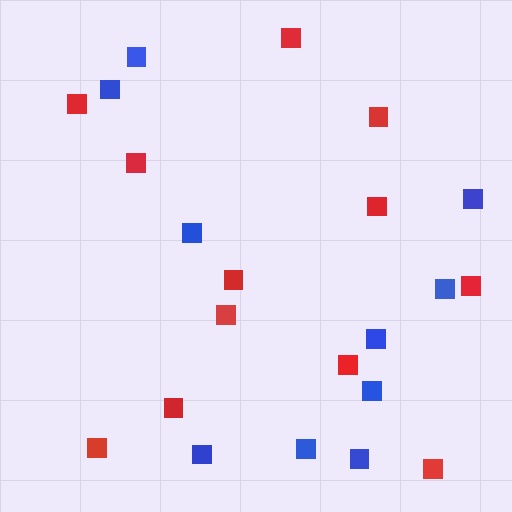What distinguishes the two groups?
There are 2 groups: one group of blue squares (10) and one group of red squares (12).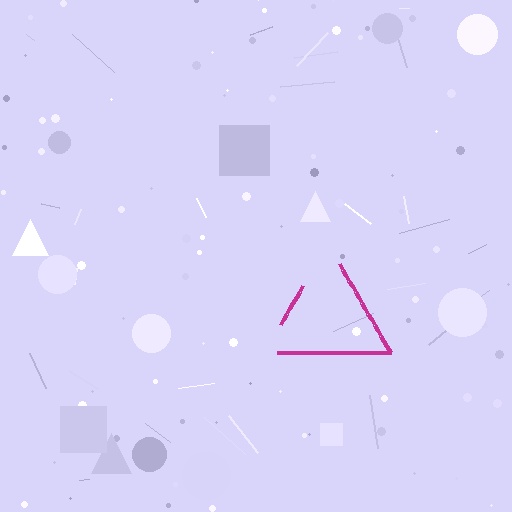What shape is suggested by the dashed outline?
The dashed outline suggests a triangle.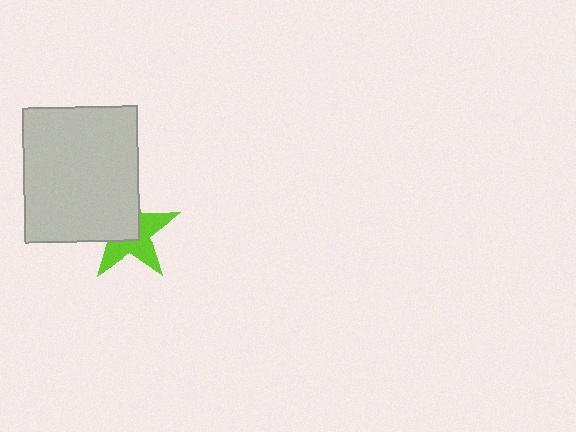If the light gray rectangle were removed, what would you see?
You would see the complete lime star.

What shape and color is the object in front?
The object in front is a light gray rectangle.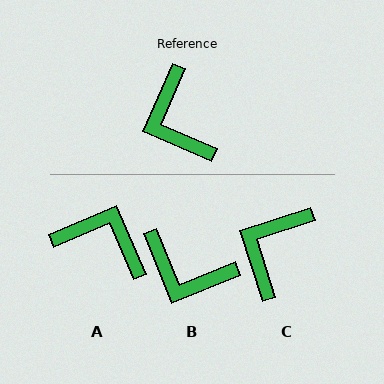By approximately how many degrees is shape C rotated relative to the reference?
Approximately 49 degrees clockwise.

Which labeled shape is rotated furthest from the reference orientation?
A, about 133 degrees away.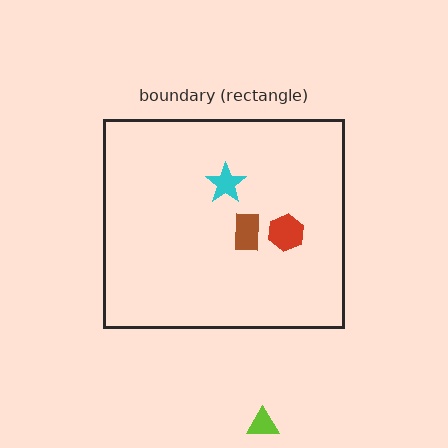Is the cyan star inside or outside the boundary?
Inside.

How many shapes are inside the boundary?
3 inside, 1 outside.